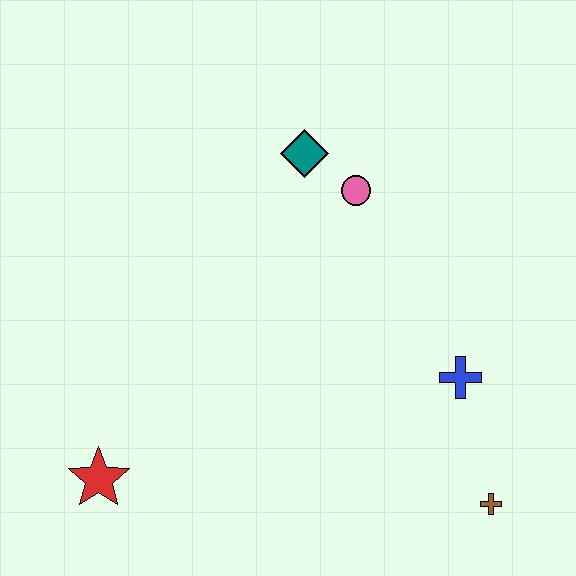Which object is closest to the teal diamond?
The pink circle is closest to the teal diamond.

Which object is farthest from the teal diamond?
The brown cross is farthest from the teal diamond.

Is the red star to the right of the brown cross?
No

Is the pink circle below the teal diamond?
Yes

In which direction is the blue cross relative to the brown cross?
The blue cross is above the brown cross.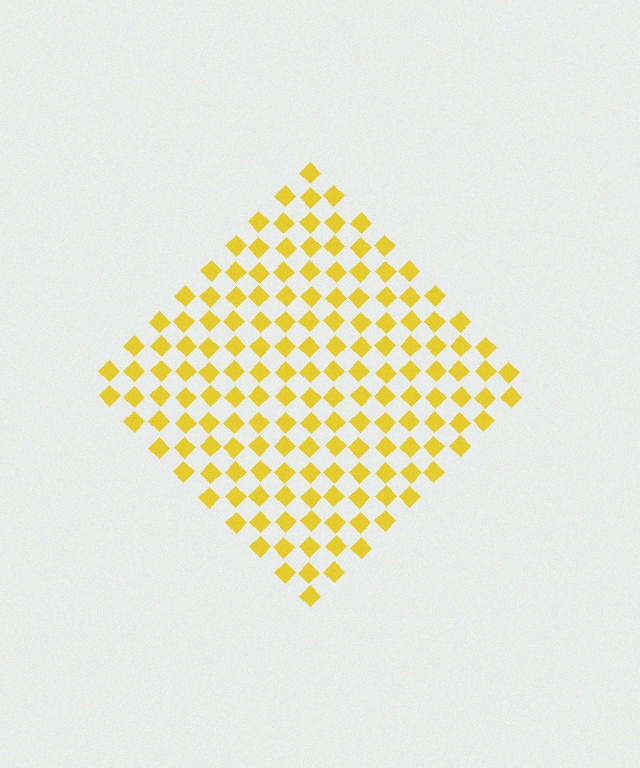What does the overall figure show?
The overall figure shows a diamond.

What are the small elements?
The small elements are diamonds.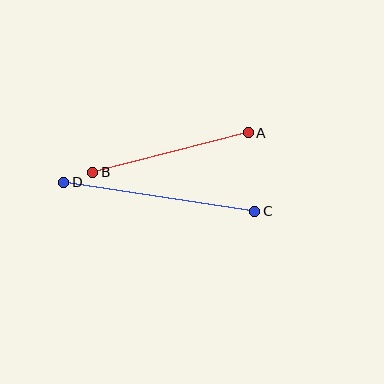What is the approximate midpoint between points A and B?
The midpoint is at approximately (170, 152) pixels.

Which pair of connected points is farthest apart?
Points C and D are farthest apart.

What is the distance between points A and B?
The distance is approximately 161 pixels.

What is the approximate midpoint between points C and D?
The midpoint is at approximately (159, 197) pixels.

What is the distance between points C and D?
The distance is approximately 193 pixels.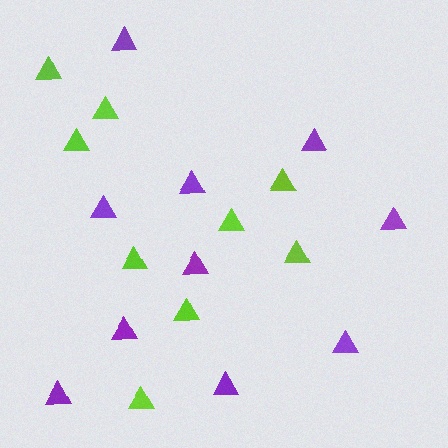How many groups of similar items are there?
There are 2 groups: one group of lime triangles (9) and one group of purple triangles (10).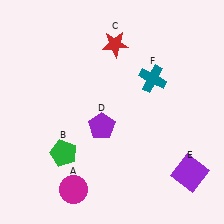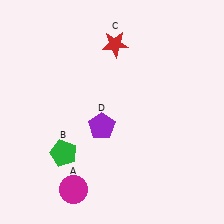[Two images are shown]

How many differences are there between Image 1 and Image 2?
There are 2 differences between the two images.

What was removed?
The purple square (E), the teal cross (F) were removed in Image 2.